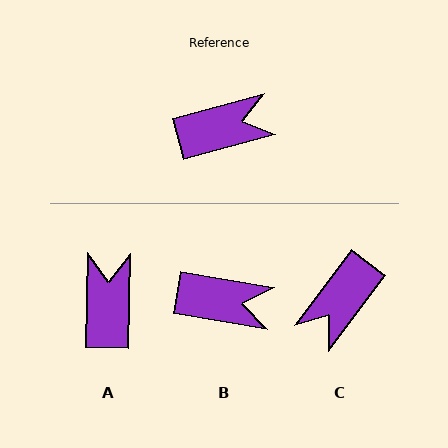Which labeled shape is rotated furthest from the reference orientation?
C, about 142 degrees away.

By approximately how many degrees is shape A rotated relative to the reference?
Approximately 73 degrees counter-clockwise.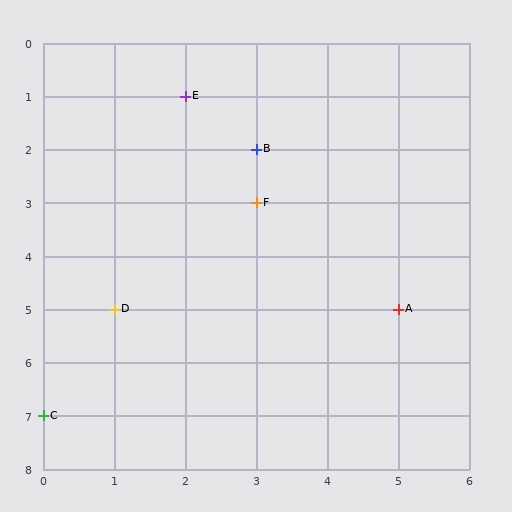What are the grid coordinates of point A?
Point A is at grid coordinates (5, 5).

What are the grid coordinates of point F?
Point F is at grid coordinates (3, 3).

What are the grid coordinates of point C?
Point C is at grid coordinates (0, 7).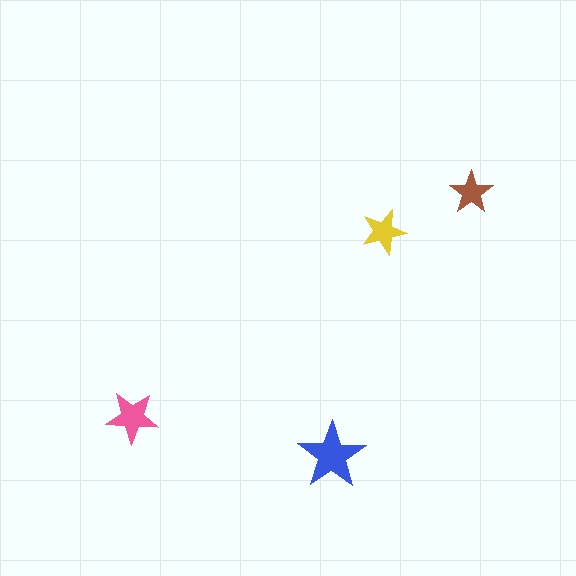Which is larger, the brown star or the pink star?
The pink one.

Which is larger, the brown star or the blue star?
The blue one.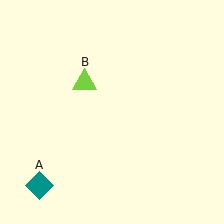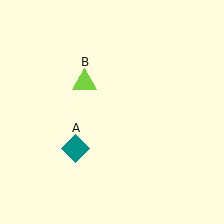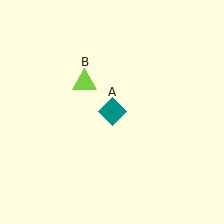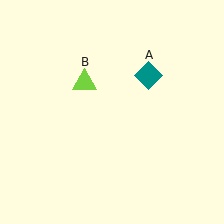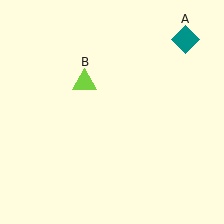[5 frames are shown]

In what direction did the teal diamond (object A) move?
The teal diamond (object A) moved up and to the right.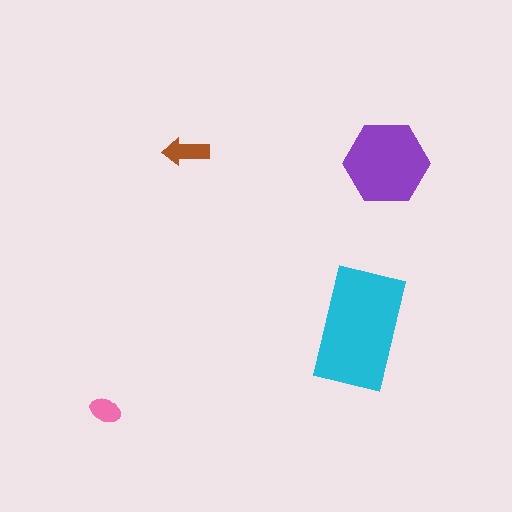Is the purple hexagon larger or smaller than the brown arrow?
Larger.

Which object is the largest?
The cyan rectangle.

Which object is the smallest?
The pink ellipse.